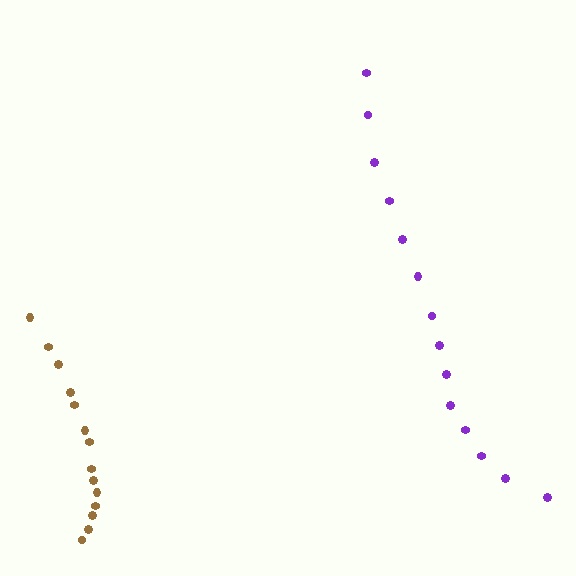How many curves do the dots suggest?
There are 2 distinct paths.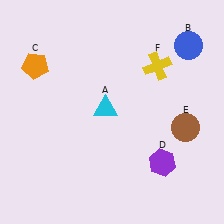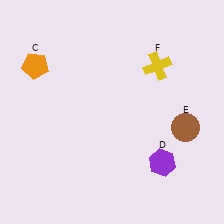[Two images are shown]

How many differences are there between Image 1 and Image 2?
There are 2 differences between the two images.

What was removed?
The blue circle (B), the cyan triangle (A) were removed in Image 2.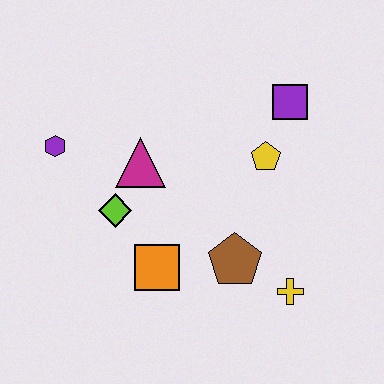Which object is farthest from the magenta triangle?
The yellow cross is farthest from the magenta triangle.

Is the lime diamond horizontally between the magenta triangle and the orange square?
No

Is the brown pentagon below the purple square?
Yes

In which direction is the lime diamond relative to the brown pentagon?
The lime diamond is to the left of the brown pentagon.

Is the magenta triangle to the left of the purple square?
Yes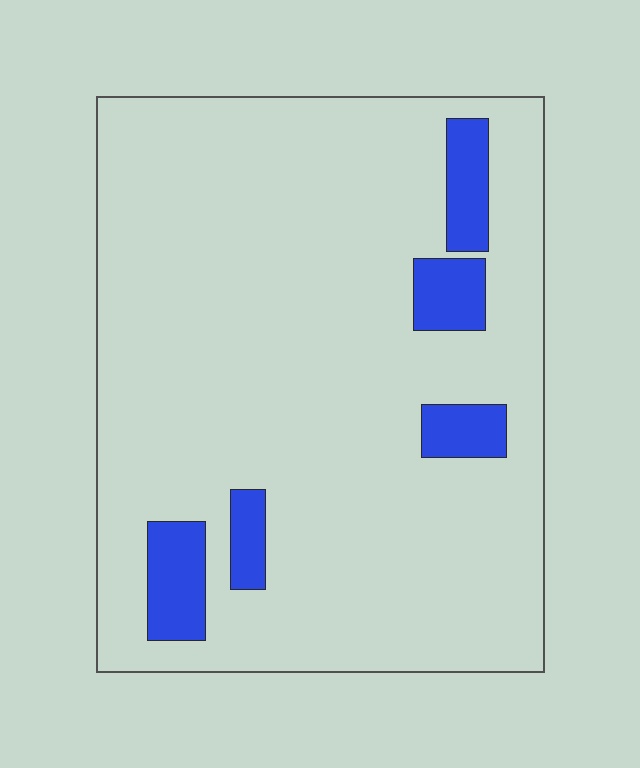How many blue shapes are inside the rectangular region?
5.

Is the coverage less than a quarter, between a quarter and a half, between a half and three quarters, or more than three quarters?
Less than a quarter.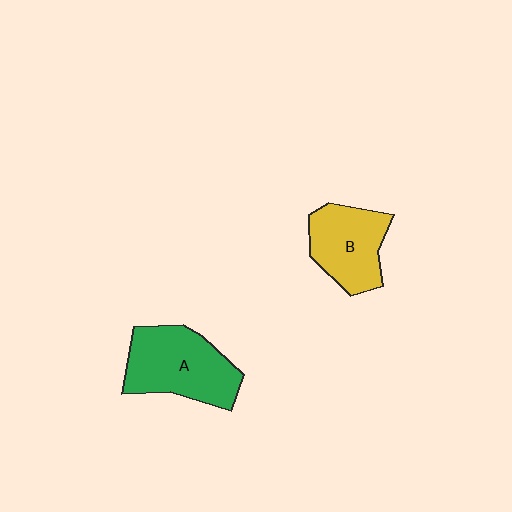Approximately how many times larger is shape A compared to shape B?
Approximately 1.3 times.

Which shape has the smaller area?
Shape B (yellow).